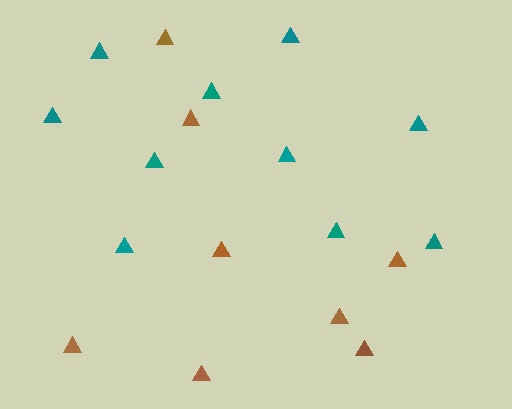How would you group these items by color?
There are 2 groups: one group of brown triangles (8) and one group of teal triangles (10).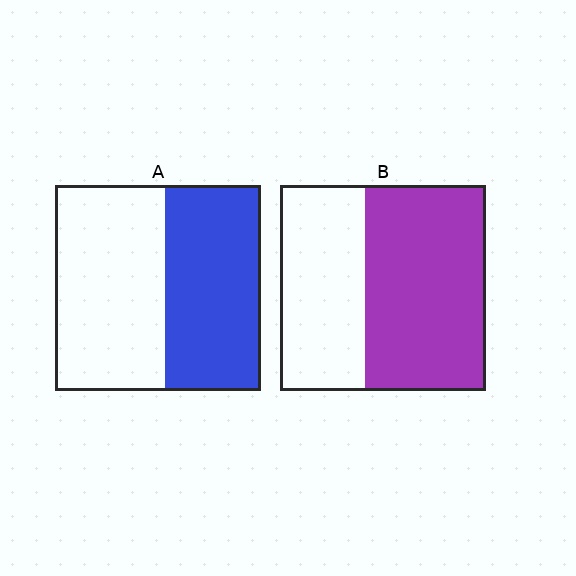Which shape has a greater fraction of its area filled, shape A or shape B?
Shape B.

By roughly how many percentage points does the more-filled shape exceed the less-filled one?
By roughly 10 percentage points (B over A).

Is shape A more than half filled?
Roughly half.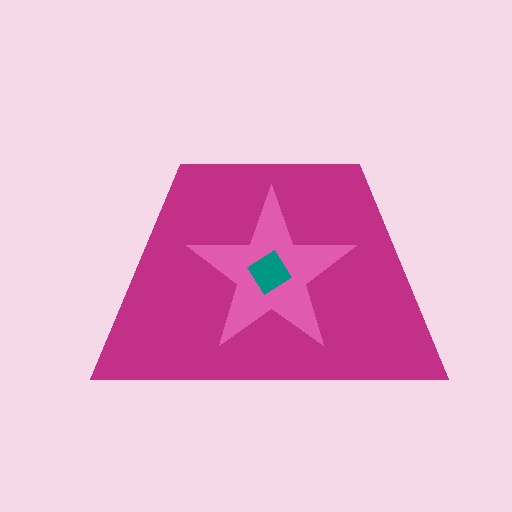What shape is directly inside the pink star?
The teal diamond.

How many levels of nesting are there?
3.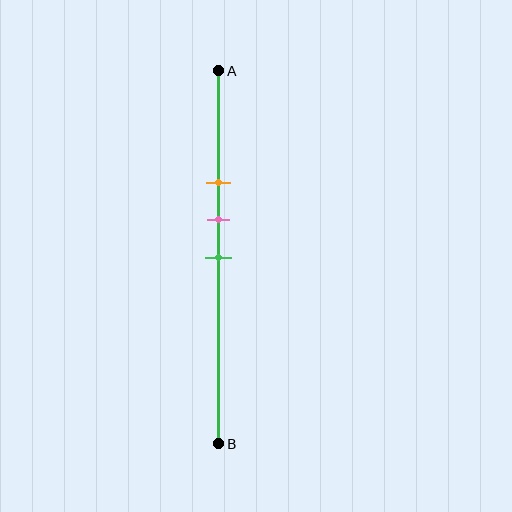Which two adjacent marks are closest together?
The pink and green marks are the closest adjacent pair.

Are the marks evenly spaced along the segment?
Yes, the marks are approximately evenly spaced.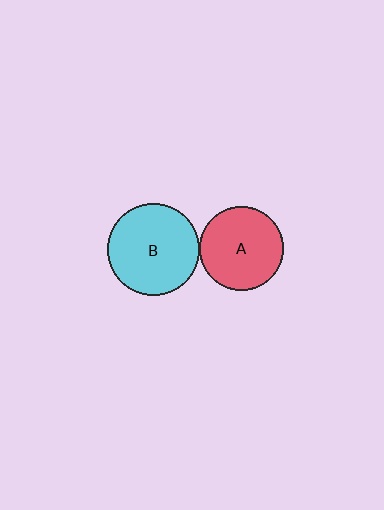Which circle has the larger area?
Circle B (cyan).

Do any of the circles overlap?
No, none of the circles overlap.